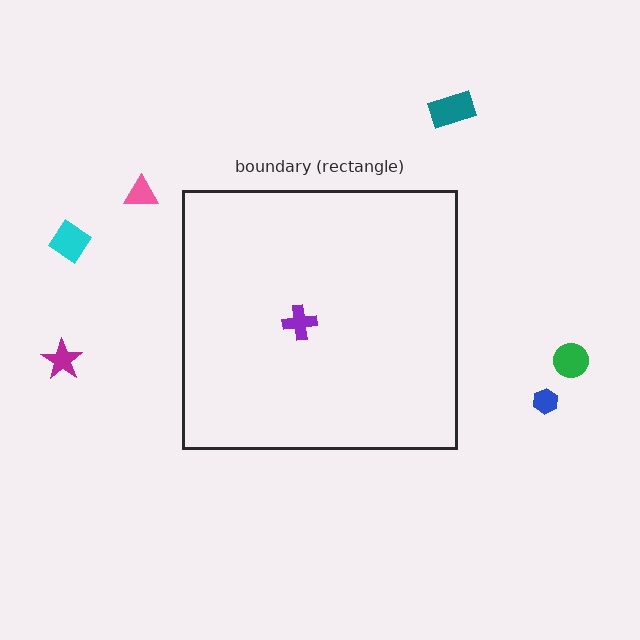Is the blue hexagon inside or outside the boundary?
Outside.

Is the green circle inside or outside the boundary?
Outside.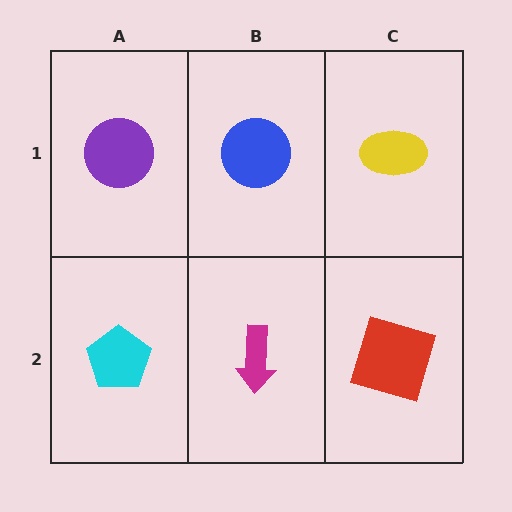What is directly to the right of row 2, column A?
A magenta arrow.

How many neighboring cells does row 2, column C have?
2.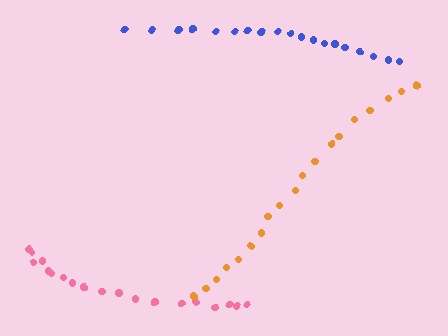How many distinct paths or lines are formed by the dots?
There are 3 distinct paths.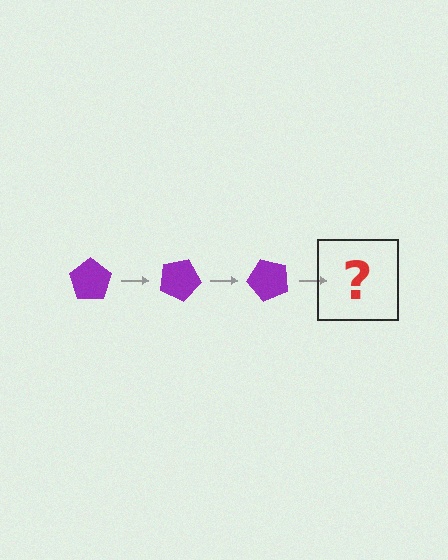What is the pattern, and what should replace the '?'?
The pattern is that the pentagon rotates 25 degrees each step. The '?' should be a purple pentagon rotated 75 degrees.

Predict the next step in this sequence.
The next step is a purple pentagon rotated 75 degrees.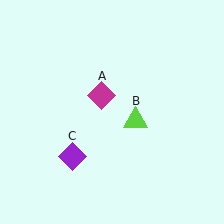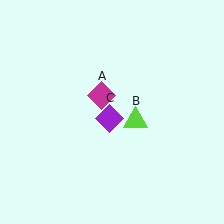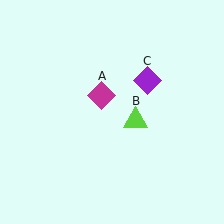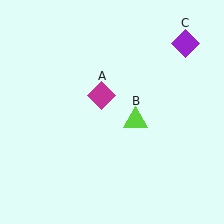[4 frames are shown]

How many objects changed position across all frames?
1 object changed position: purple diamond (object C).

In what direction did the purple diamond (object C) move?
The purple diamond (object C) moved up and to the right.